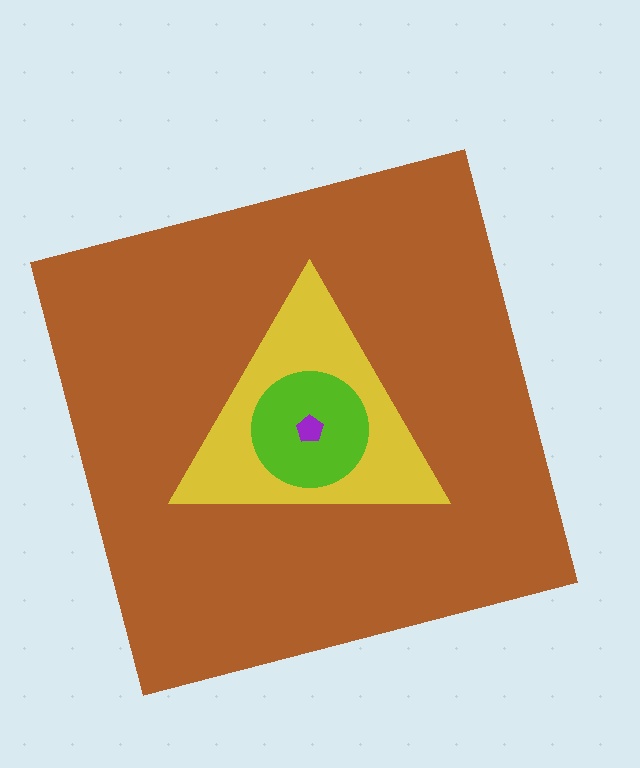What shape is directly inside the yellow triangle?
The lime circle.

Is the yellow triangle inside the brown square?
Yes.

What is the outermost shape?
The brown square.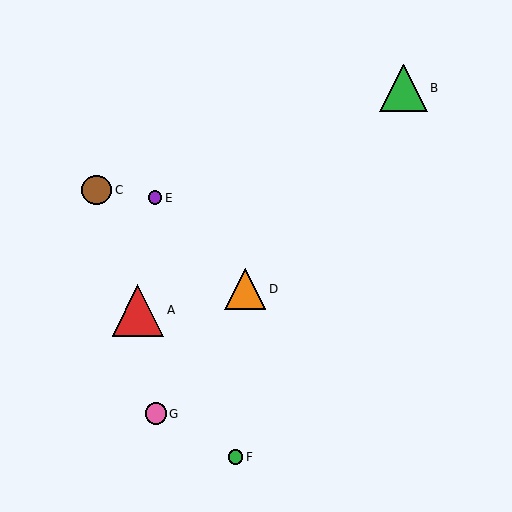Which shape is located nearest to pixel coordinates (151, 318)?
The red triangle (labeled A) at (138, 310) is nearest to that location.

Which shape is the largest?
The red triangle (labeled A) is the largest.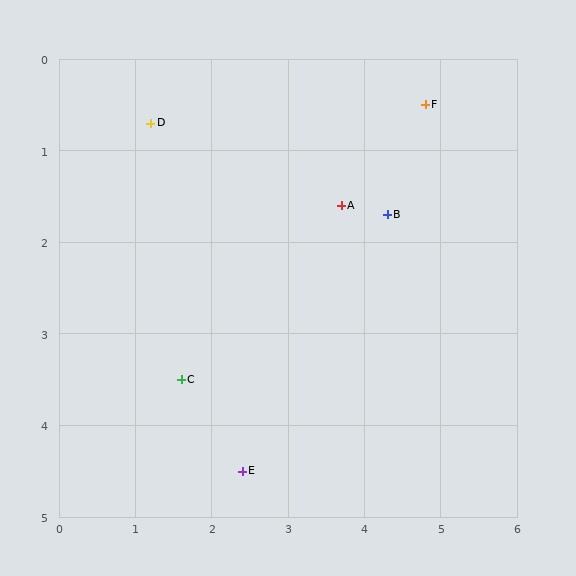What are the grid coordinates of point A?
Point A is at approximately (3.7, 1.6).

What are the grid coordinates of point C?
Point C is at approximately (1.6, 3.5).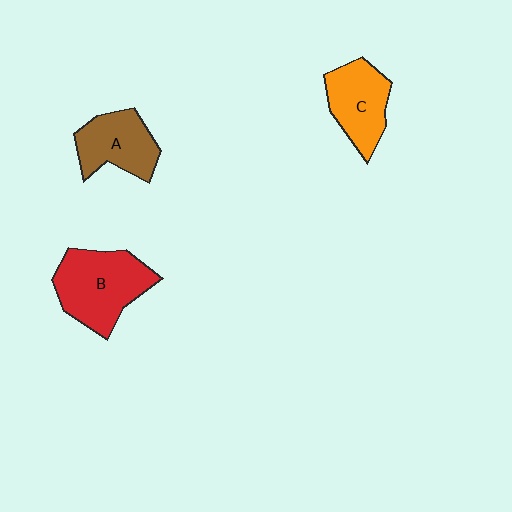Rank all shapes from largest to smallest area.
From largest to smallest: B (red), C (orange), A (brown).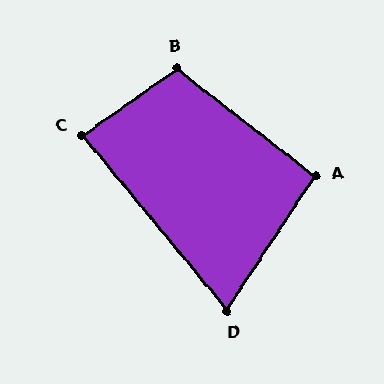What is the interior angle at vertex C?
Approximately 85 degrees (approximately right).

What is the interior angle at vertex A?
Approximately 95 degrees (approximately right).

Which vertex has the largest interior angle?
B, at approximately 107 degrees.